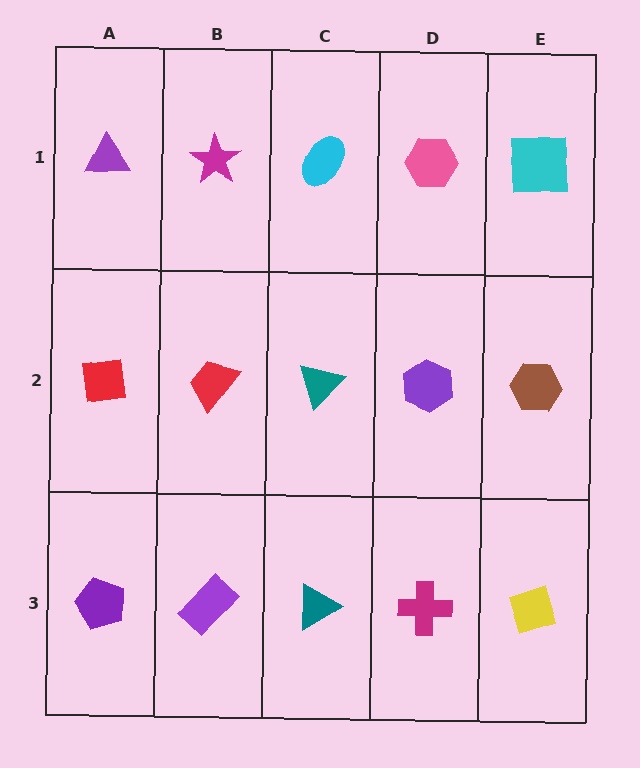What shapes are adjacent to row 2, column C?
A cyan ellipse (row 1, column C), a teal triangle (row 3, column C), a red trapezoid (row 2, column B), a purple hexagon (row 2, column D).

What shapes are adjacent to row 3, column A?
A red square (row 2, column A), a purple rectangle (row 3, column B).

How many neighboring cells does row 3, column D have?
3.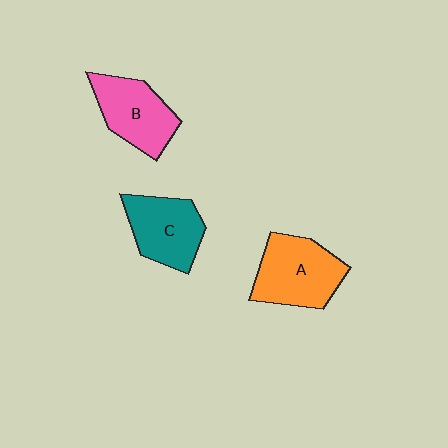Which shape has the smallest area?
Shape C (teal).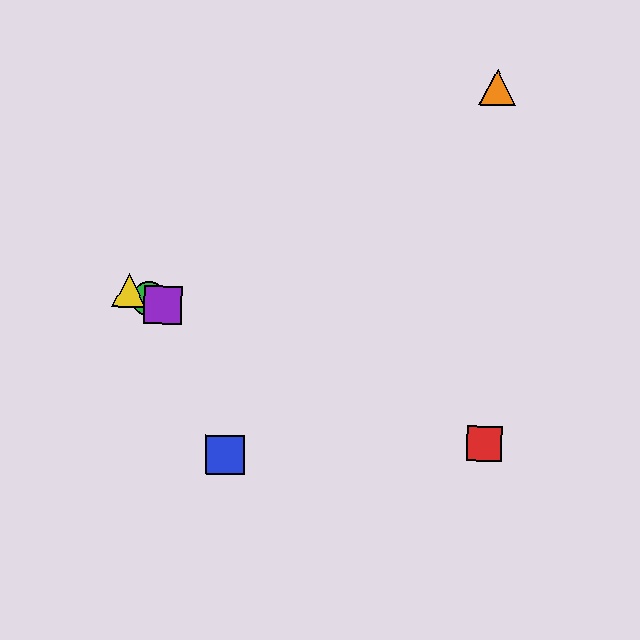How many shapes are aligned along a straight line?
4 shapes (the red square, the green circle, the yellow triangle, the purple square) are aligned along a straight line.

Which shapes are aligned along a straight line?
The red square, the green circle, the yellow triangle, the purple square are aligned along a straight line.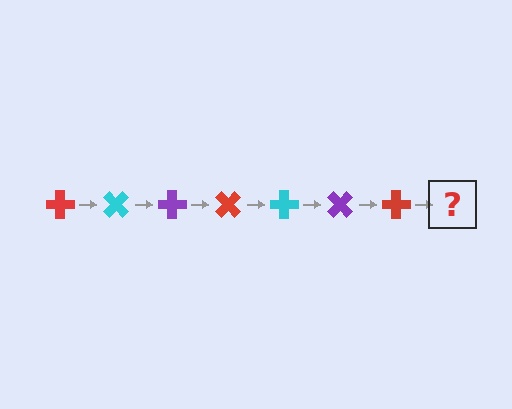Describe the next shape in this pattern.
It should be a cyan cross, rotated 315 degrees from the start.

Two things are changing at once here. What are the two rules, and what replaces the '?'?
The two rules are that it rotates 45 degrees each step and the color cycles through red, cyan, and purple. The '?' should be a cyan cross, rotated 315 degrees from the start.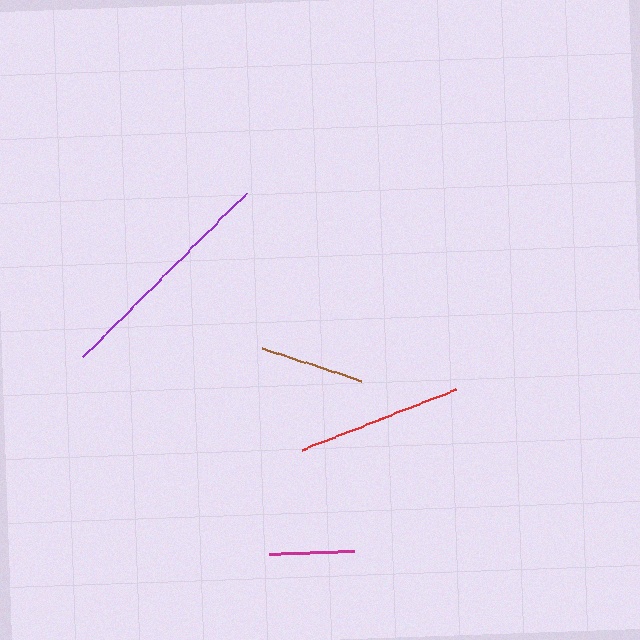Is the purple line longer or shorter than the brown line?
The purple line is longer than the brown line.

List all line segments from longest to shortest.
From longest to shortest: purple, red, brown, magenta.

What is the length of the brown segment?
The brown segment is approximately 105 pixels long.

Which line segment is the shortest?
The magenta line is the shortest at approximately 85 pixels.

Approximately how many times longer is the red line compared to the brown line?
The red line is approximately 1.6 times the length of the brown line.